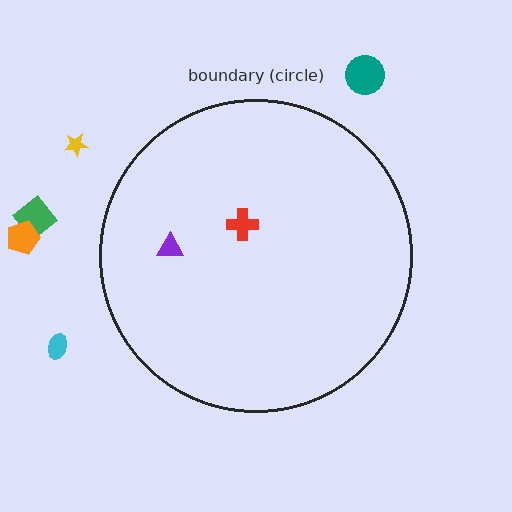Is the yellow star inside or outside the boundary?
Outside.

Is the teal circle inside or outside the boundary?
Outside.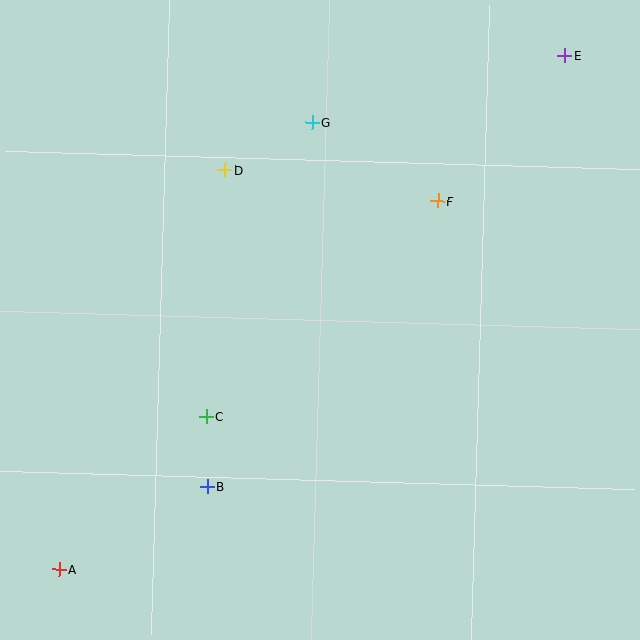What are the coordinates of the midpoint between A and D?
The midpoint between A and D is at (142, 370).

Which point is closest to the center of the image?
Point C at (206, 416) is closest to the center.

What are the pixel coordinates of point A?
Point A is at (59, 569).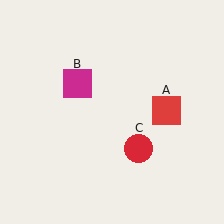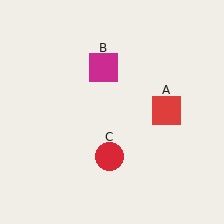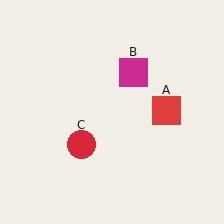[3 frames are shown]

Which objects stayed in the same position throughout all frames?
Red square (object A) remained stationary.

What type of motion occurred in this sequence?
The magenta square (object B), red circle (object C) rotated clockwise around the center of the scene.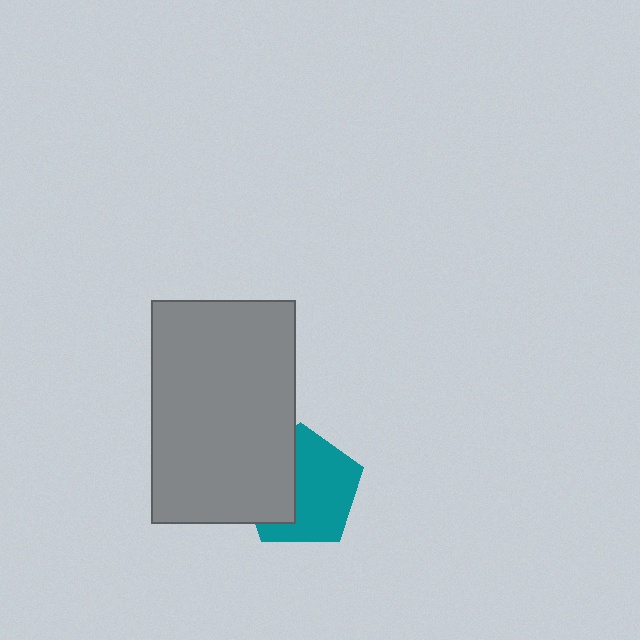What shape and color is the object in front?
The object in front is a gray rectangle.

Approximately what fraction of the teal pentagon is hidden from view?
Roughly 38% of the teal pentagon is hidden behind the gray rectangle.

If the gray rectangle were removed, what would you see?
You would see the complete teal pentagon.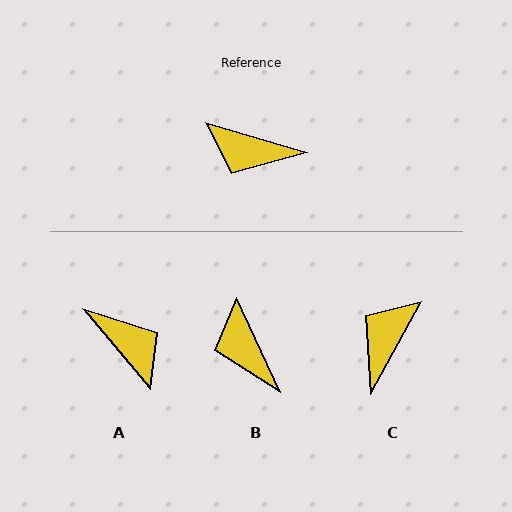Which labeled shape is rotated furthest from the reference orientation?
A, about 147 degrees away.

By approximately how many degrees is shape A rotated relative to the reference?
Approximately 147 degrees counter-clockwise.